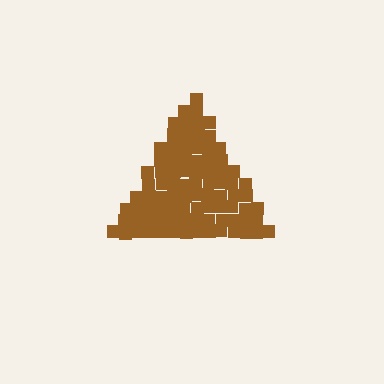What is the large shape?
The large shape is a triangle.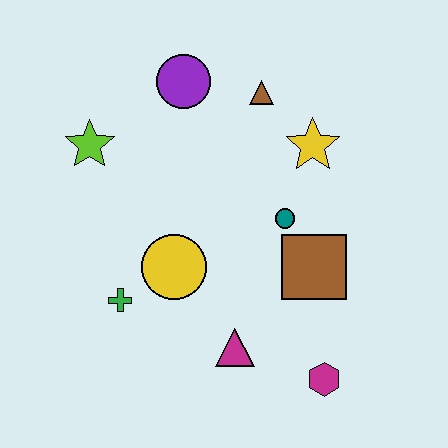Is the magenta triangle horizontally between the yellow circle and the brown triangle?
Yes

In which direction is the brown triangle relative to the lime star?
The brown triangle is to the right of the lime star.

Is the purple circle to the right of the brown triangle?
No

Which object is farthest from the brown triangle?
The magenta hexagon is farthest from the brown triangle.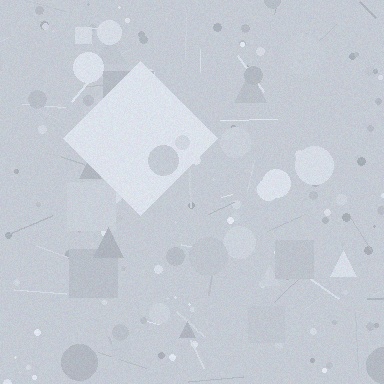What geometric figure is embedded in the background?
A diamond is embedded in the background.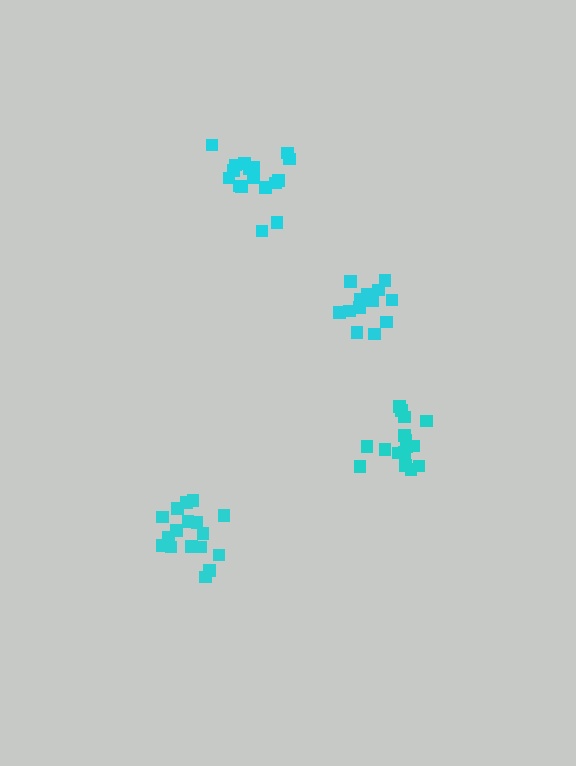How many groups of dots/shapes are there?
There are 4 groups.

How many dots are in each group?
Group 1: 16 dots, Group 2: 17 dots, Group 3: 17 dots, Group 4: 14 dots (64 total).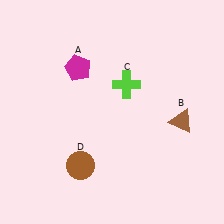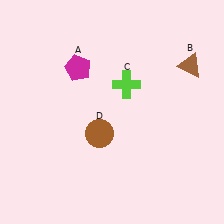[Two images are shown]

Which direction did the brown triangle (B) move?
The brown triangle (B) moved up.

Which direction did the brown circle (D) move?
The brown circle (D) moved up.